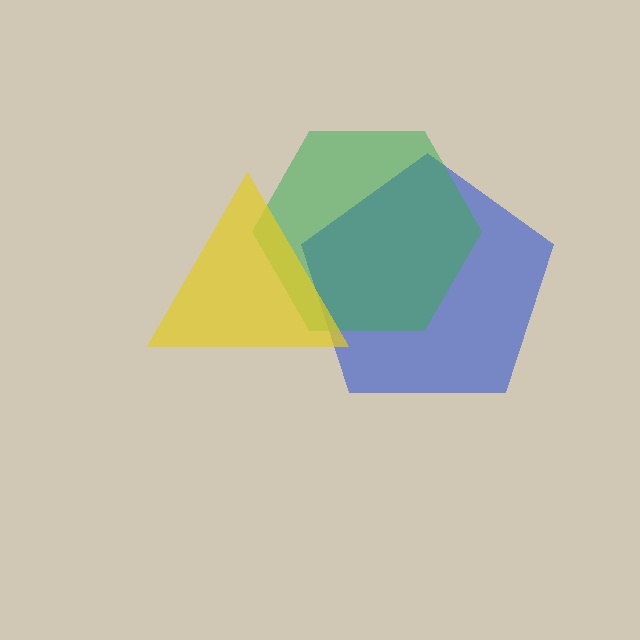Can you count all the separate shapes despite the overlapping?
Yes, there are 3 separate shapes.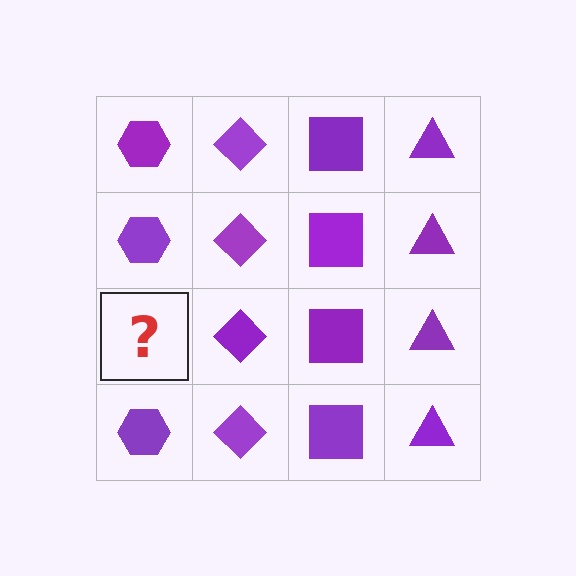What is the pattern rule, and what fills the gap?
The rule is that each column has a consistent shape. The gap should be filled with a purple hexagon.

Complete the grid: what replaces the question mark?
The question mark should be replaced with a purple hexagon.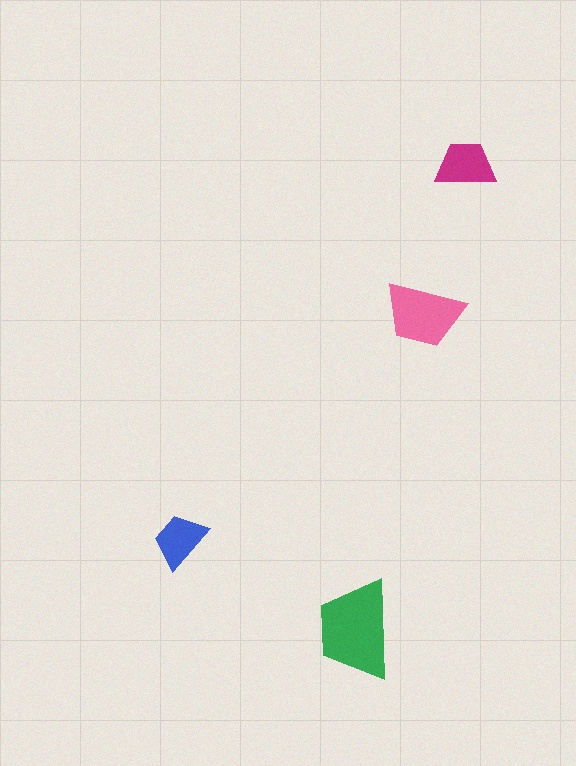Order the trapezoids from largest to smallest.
the green one, the pink one, the magenta one, the blue one.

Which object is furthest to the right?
The magenta trapezoid is rightmost.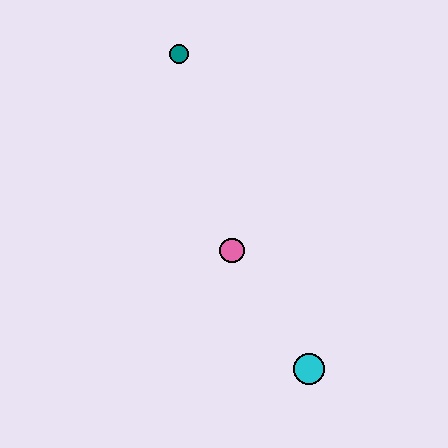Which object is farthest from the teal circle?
The cyan circle is farthest from the teal circle.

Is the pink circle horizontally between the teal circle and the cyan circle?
Yes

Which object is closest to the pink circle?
The cyan circle is closest to the pink circle.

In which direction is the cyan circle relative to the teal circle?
The cyan circle is below the teal circle.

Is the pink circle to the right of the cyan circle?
No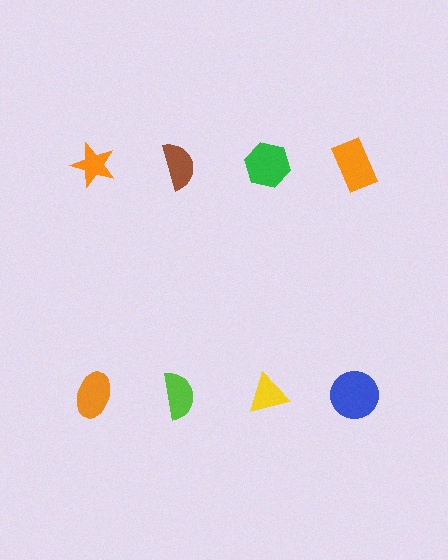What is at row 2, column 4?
A blue circle.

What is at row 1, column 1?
An orange star.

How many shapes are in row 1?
4 shapes.